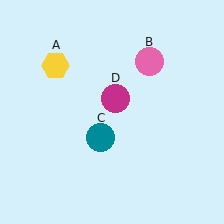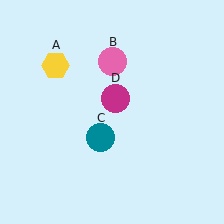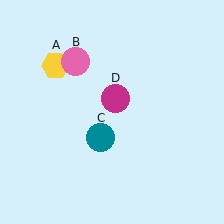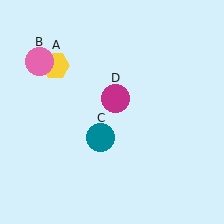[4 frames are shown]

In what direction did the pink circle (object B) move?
The pink circle (object B) moved left.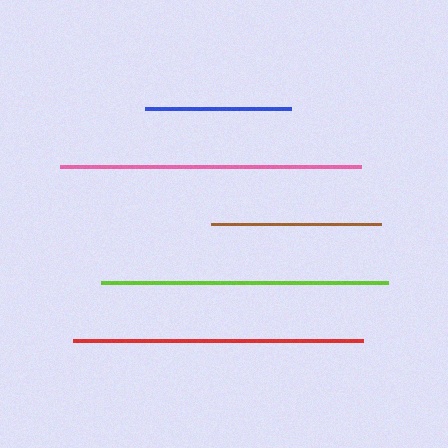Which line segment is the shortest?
The blue line is the shortest at approximately 146 pixels.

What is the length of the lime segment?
The lime segment is approximately 286 pixels long.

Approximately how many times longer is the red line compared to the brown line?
The red line is approximately 1.7 times the length of the brown line.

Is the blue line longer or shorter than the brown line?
The brown line is longer than the blue line.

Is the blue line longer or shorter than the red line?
The red line is longer than the blue line.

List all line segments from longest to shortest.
From longest to shortest: pink, red, lime, brown, blue.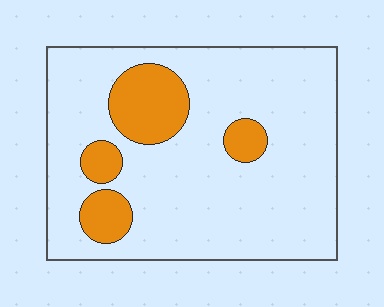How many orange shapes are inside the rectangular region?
4.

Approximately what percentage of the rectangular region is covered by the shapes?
Approximately 15%.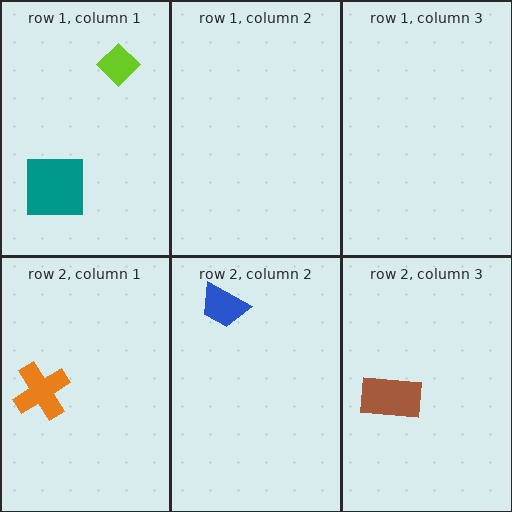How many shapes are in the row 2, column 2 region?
1.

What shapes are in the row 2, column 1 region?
The orange cross.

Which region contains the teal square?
The row 1, column 1 region.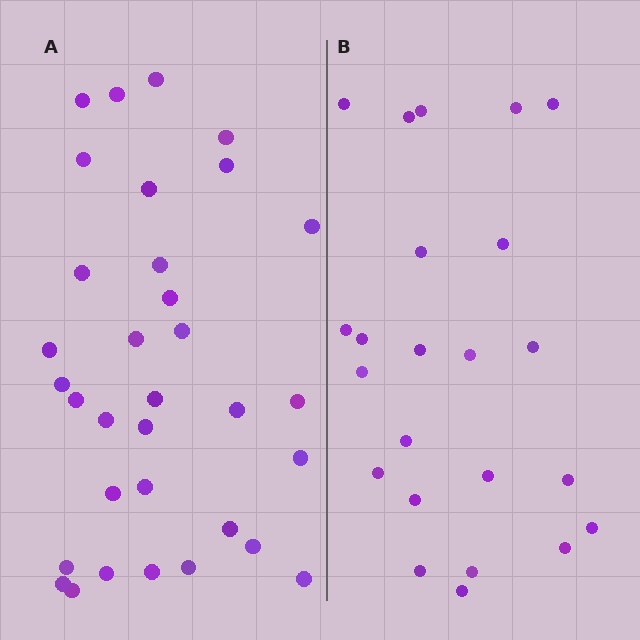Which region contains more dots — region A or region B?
Region A (the left region) has more dots.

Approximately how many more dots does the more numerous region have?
Region A has roughly 10 or so more dots than region B.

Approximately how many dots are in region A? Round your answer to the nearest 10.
About 30 dots. (The exact count is 33, which rounds to 30.)